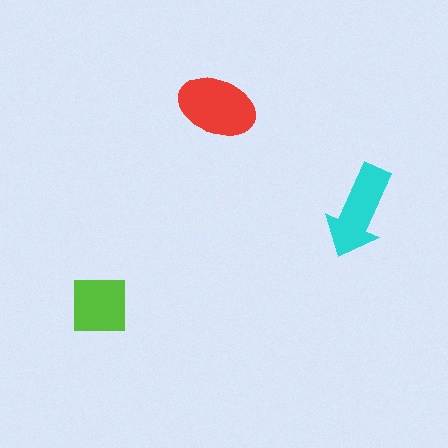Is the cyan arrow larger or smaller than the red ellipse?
Smaller.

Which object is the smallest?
The lime square.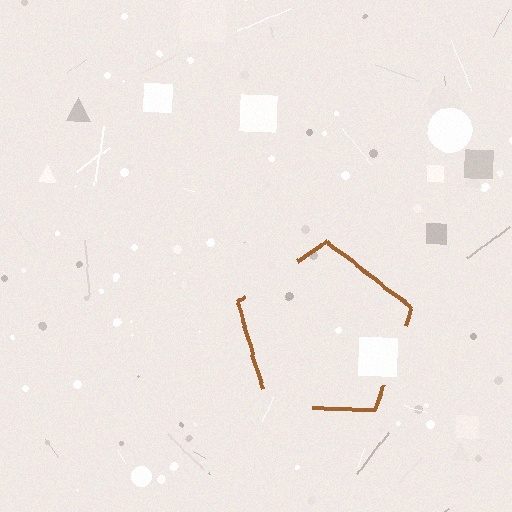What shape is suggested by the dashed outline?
The dashed outline suggests a pentagon.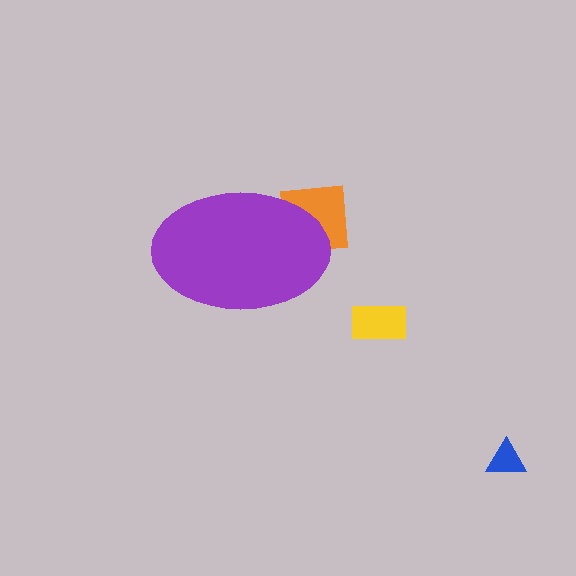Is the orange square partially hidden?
Yes, the orange square is partially hidden behind the purple ellipse.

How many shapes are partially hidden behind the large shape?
1 shape is partially hidden.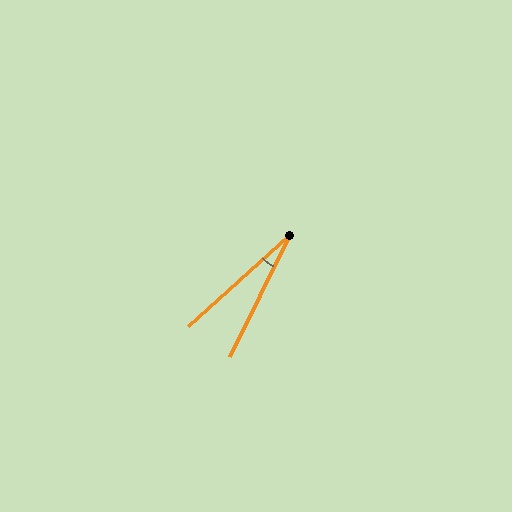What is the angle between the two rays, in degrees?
Approximately 22 degrees.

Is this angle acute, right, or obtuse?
It is acute.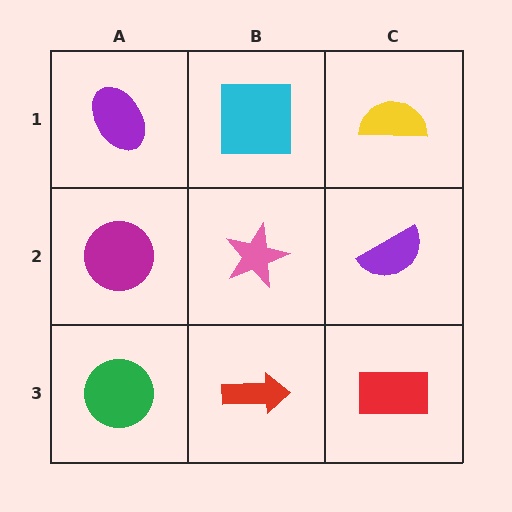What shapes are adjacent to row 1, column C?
A purple semicircle (row 2, column C), a cyan square (row 1, column B).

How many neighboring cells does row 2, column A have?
3.